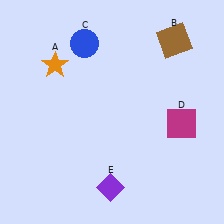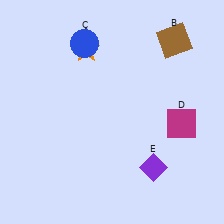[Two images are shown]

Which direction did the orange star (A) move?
The orange star (A) moved right.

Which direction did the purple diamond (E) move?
The purple diamond (E) moved right.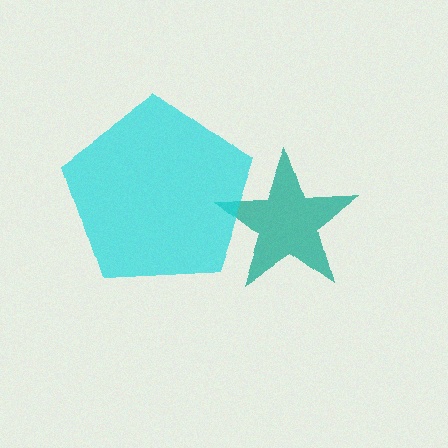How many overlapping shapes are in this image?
There are 2 overlapping shapes in the image.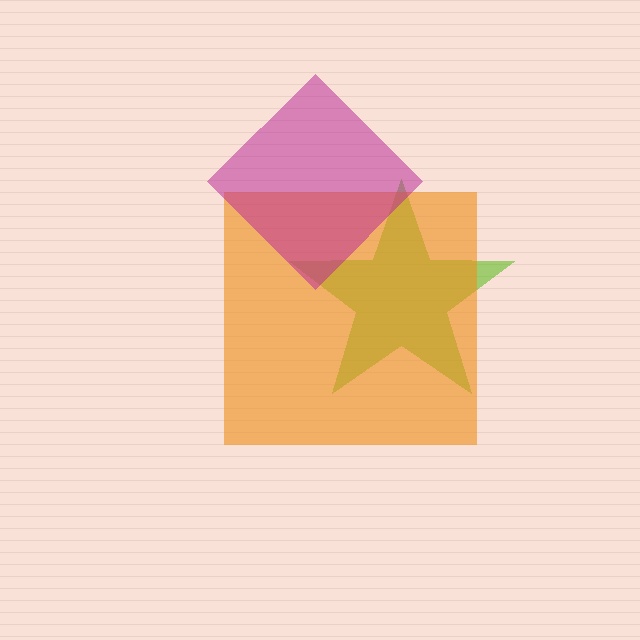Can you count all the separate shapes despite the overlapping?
Yes, there are 3 separate shapes.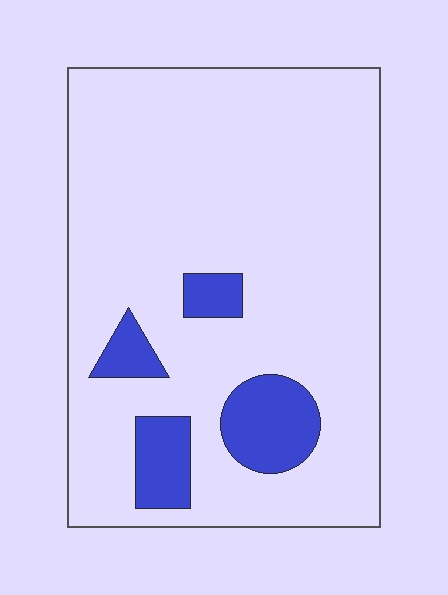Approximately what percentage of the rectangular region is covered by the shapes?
Approximately 15%.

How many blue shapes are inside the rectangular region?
4.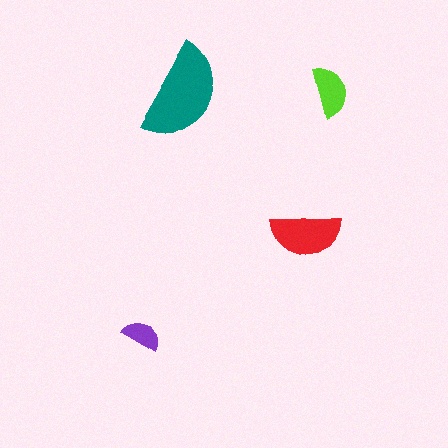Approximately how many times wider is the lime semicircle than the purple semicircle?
About 1.5 times wider.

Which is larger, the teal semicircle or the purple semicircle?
The teal one.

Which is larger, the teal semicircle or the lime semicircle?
The teal one.